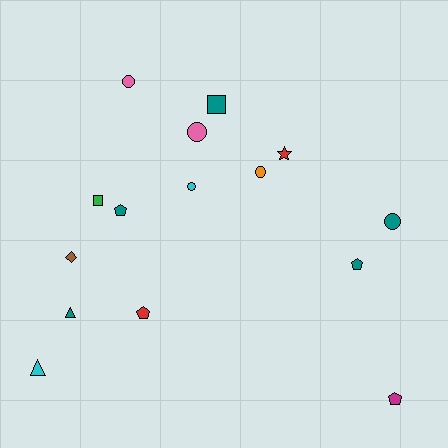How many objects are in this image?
There are 15 objects.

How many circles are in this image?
There are 5 circles.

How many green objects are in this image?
There is 1 green object.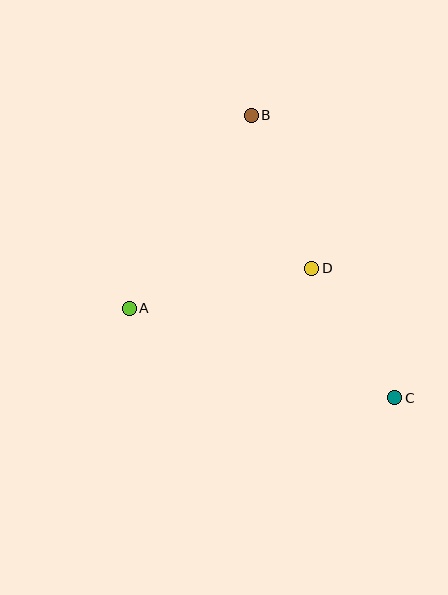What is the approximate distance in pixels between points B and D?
The distance between B and D is approximately 164 pixels.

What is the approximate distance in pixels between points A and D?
The distance between A and D is approximately 187 pixels.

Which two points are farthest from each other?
Points B and C are farthest from each other.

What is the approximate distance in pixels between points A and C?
The distance between A and C is approximately 280 pixels.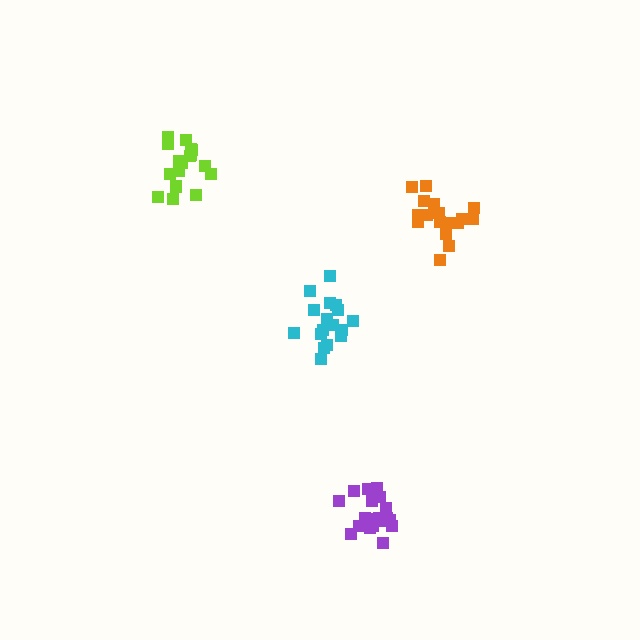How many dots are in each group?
Group 1: 17 dots, Group 2: 20 dots, Group 3: 20 dots, Group 4: 17 dots (74 total).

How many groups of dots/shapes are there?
There are 4 groups.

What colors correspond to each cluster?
The clusters are colored: orange, purple, lime, cyan.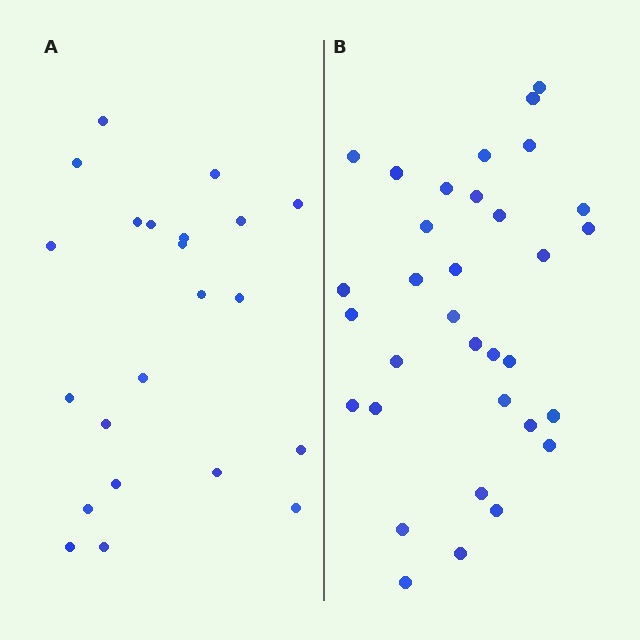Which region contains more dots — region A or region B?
Region B (the right region) has more dots.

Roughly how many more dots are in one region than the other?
Region B has roughly 12 or so more dots than region A.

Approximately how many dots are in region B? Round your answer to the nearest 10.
About 30 dots. (The exact count is 33, which rounds to 30.)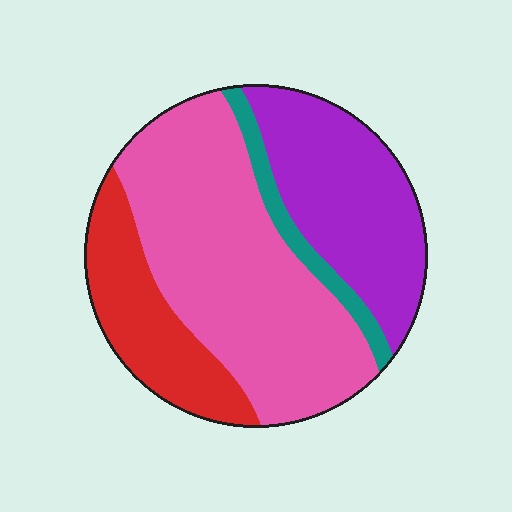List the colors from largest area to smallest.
From largest to smallest: pink, purple, red, teal.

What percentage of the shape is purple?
Purple covers roughly 30% of the shape.